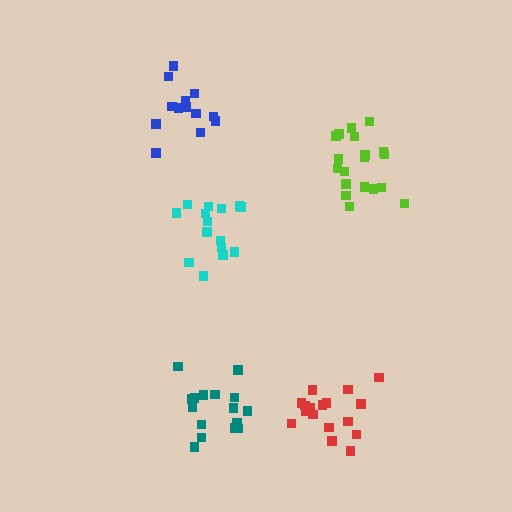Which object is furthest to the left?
The blue cluster is leftmost.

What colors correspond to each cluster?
The clusters are colored: red, lime, teal, cyan, blue.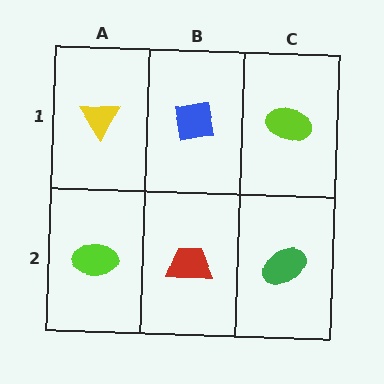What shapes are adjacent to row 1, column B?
A red trapezoid (row 2, column B), a yellow triangle (row 1, column A), a lime ellipse (row 1, column C).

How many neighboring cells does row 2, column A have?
2.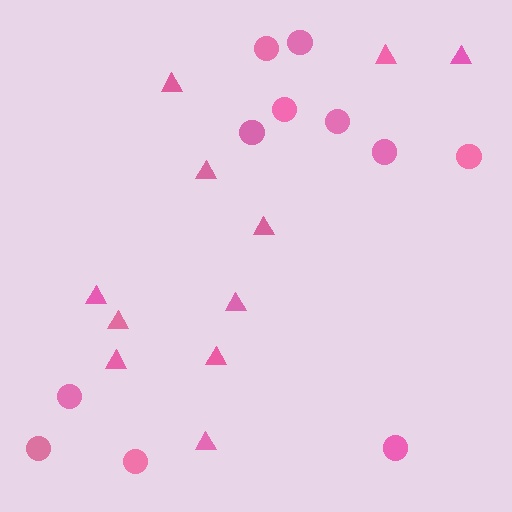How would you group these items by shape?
There are 2 groups: one group of triangles (11) and one group of circles (11).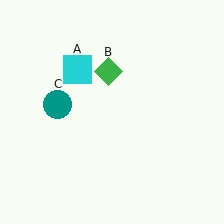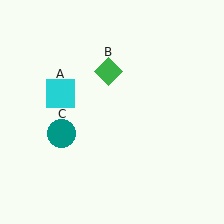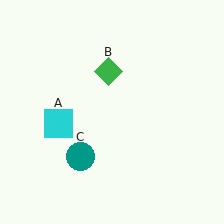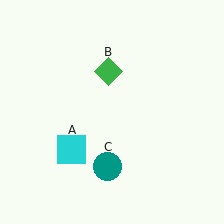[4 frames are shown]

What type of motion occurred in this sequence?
The cyan square (object A), teal circle (object C) rotated counterclockwise around the center of the scene.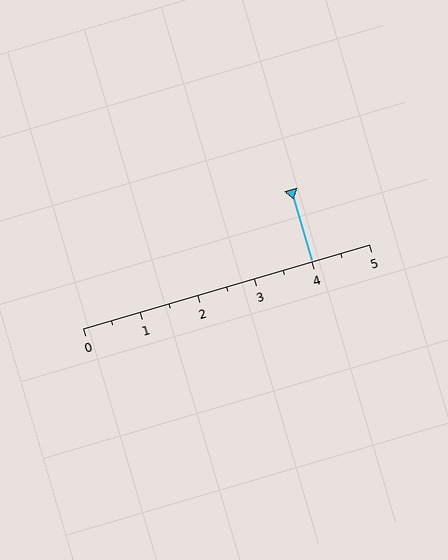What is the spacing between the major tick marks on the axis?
The major ticks are spaced 1 apart.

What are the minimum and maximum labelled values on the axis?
The axis runs from 0 to 5.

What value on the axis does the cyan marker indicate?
The marker indicates approximately 4.